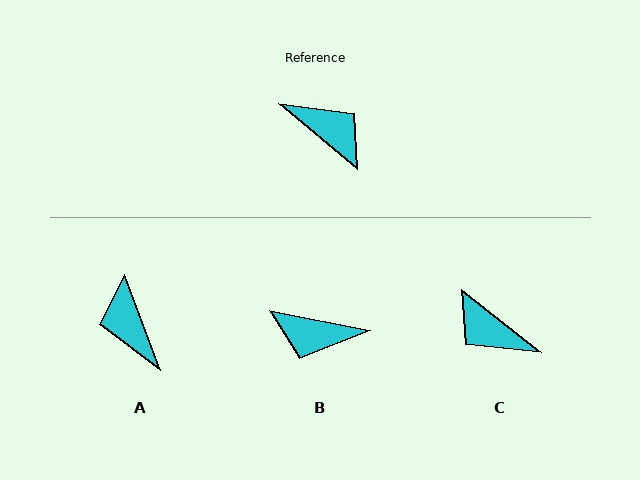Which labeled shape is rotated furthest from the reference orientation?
C, about 178 degrees away.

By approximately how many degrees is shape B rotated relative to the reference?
Approximately 151 degrees clockwise.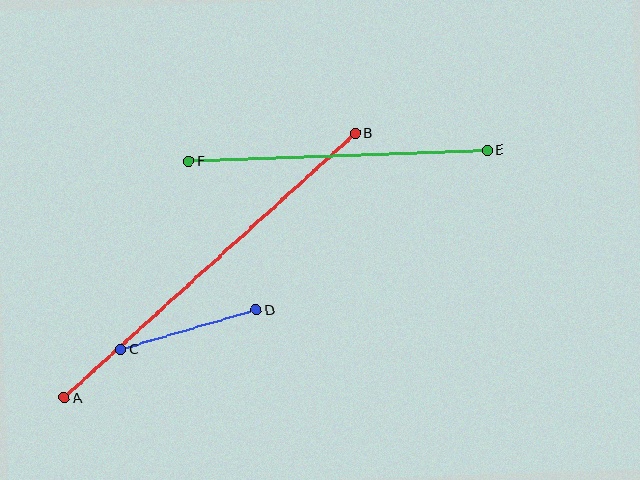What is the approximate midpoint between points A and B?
The midpoint is at approximately (210, 266) pixels.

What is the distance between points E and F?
The distance is approximately 298 pixels.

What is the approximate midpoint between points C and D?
The midpoint is at approximately (188, 330) pixels.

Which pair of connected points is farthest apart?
Points A and B are farthest apart.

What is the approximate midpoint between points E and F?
The midpoint is at approximately (338, 156) pixels.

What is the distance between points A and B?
The distance is approximately 393 pixels.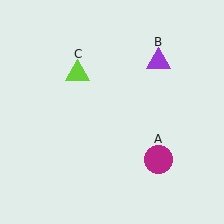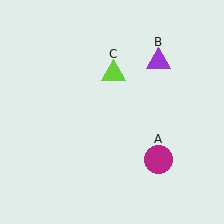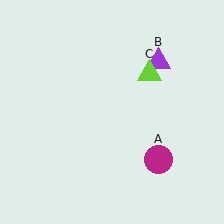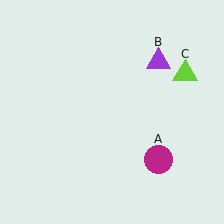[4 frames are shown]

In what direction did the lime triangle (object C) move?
The lime triangle (object C) moved right.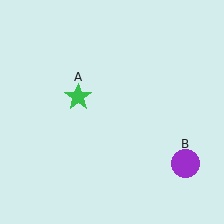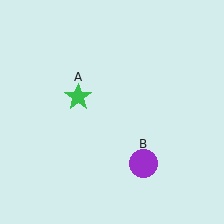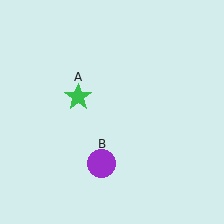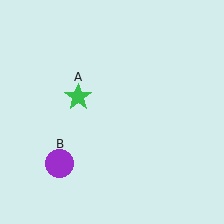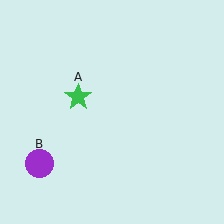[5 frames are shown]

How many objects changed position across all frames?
1 object changed position: purple circle (object B).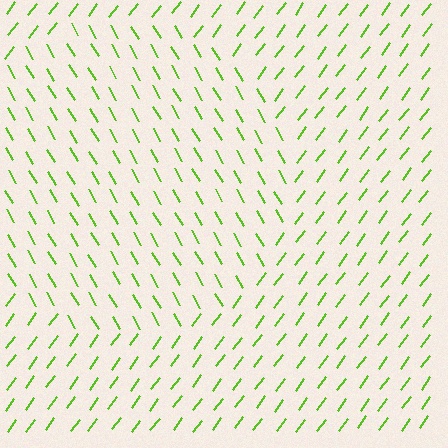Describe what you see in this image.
The image is filled with small lime line segments. A circle region in the image has lines oriented differently from the surrounding lines, creating a visible texture boundary.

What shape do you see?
I see a circle.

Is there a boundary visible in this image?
Yes, there is a texture boundary formed by a change in line orientation.